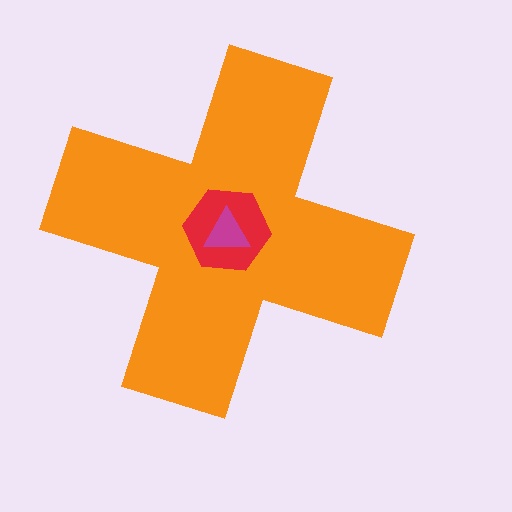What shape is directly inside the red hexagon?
The magenta triangle.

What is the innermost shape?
The magenta triangle.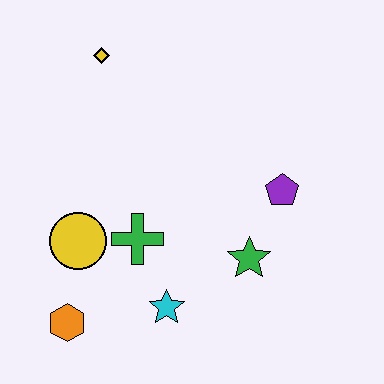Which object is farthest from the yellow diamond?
The orange hexagon is farthest from the yellow diamond.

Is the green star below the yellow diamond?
Yes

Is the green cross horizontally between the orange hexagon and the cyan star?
Yes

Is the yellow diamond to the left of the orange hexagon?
No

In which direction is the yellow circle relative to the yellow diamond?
The yellow circle is below the yellow diamond.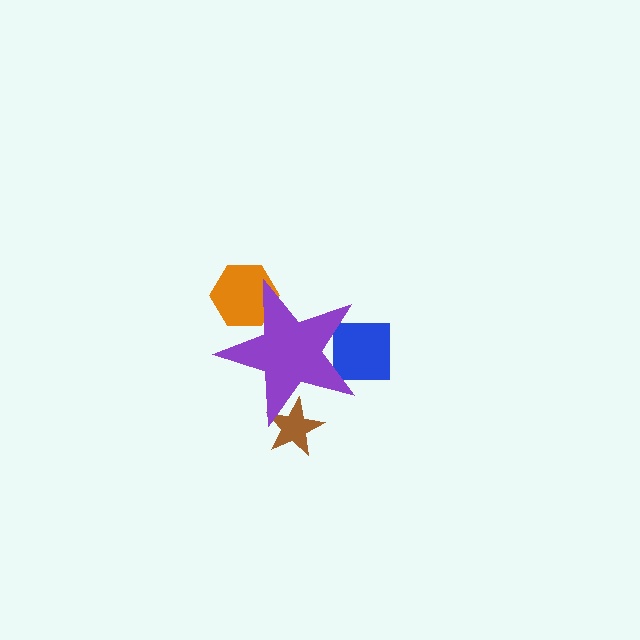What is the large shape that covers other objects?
A purple star.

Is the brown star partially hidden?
Yes, the brown star is partially hidden behind the purple star.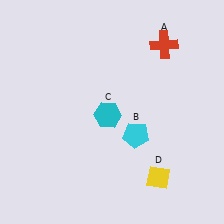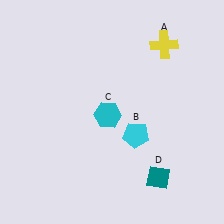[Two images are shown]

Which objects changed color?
A changed from red to yellow. D changed from yellow to teal.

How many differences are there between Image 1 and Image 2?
There are 2 differences between the two images.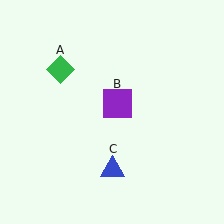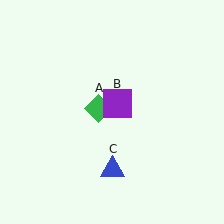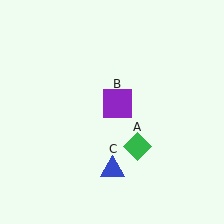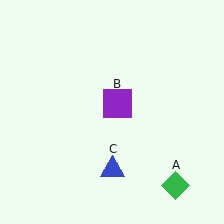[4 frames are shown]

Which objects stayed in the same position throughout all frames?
Purple square (object B) and blue triangle (object C) remained stationary.